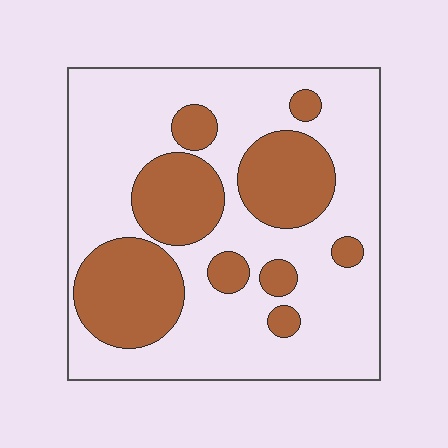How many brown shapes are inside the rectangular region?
9.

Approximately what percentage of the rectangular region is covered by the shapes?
Approximately 30%.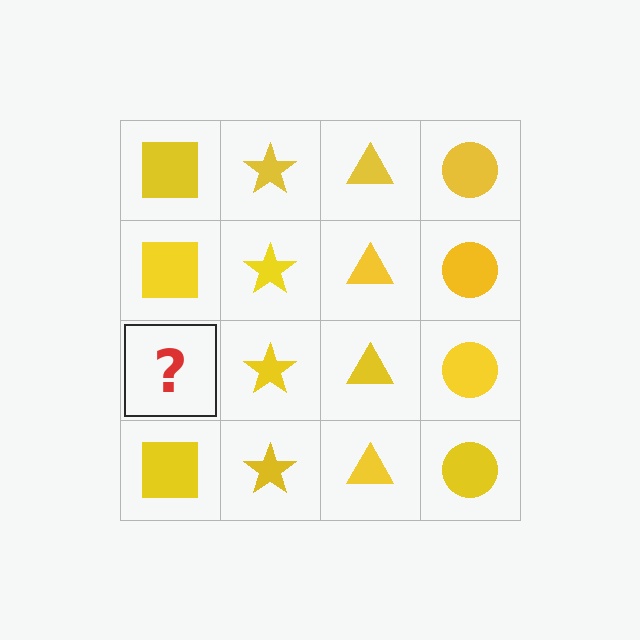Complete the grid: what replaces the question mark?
The question mark should be replaced with a yellow square.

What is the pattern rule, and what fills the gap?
The rule is that each column has a consistent shape. The gap should be filled with a yellow square.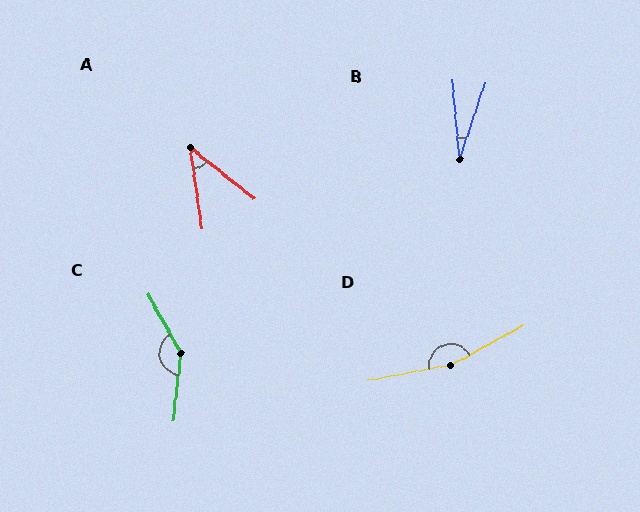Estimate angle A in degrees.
Approximately 44 degrees.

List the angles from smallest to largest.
B (24°), A (44°), C (144°), D (162°).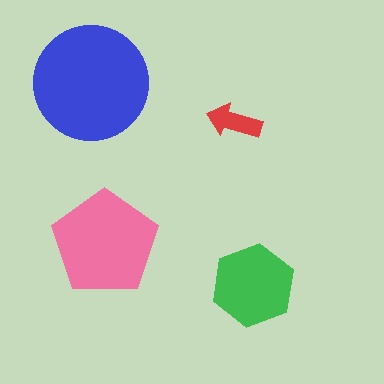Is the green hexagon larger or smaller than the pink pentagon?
Smaller.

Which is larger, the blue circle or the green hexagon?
The blue circle.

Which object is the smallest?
The red arrow.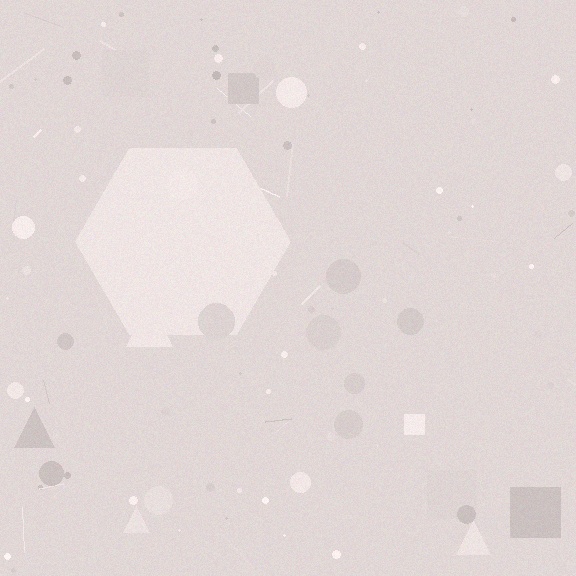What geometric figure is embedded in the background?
A hexagon is embedded in the background.